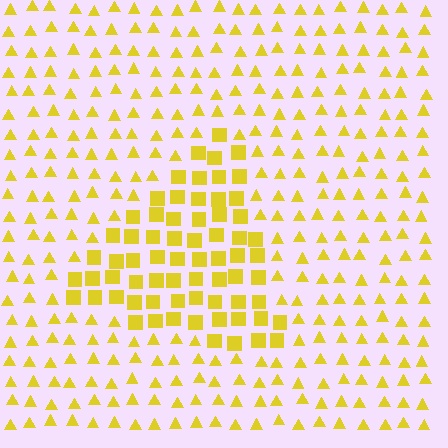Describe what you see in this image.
The image is filled with small yellow elements arranged in a uniform grid. A triangle-shaped region contains squares, while the surrounding area contains triangles. The boundary is defined purely by the change in element shape.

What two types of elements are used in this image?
The image uses squares inside the triangle region and triangles outside it.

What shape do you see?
I see a triangle.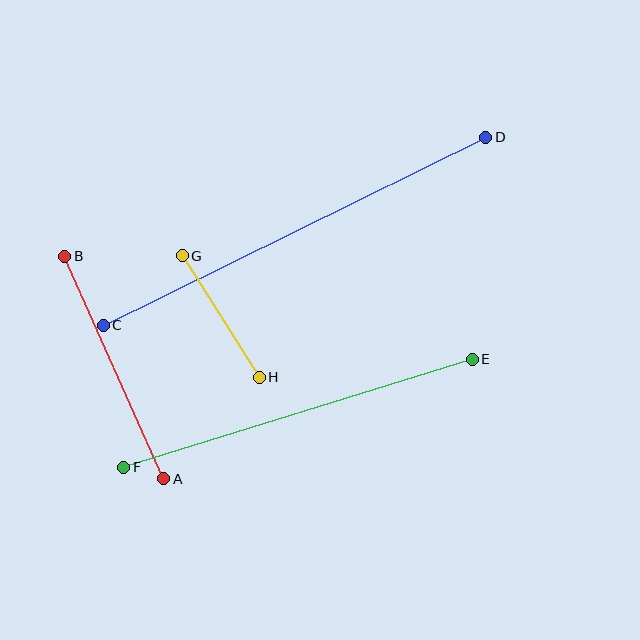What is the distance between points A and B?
The distance is approximately 244 pixels.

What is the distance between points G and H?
The distance is approximately 144 pixels.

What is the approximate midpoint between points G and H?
The midpoint is at approximately (221, 317) pixels.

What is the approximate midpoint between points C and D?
The midpoint is at approximately (295, 231) pixels.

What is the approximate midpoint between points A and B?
The midpoint is at approximately (114, 367) pixels.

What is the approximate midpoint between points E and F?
The midpoint is at approximately (298, 413) pixels.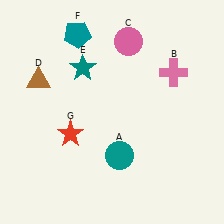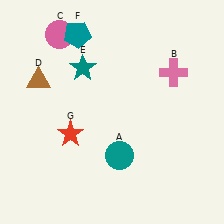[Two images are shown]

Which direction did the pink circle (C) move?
The pink circle (C) moved left.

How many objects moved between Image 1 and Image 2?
1 object moved between the two images.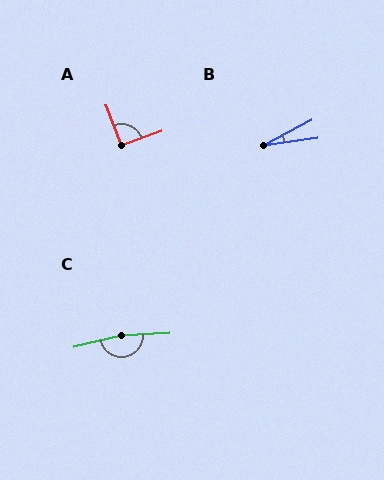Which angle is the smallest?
B, at approximately 20 degrees.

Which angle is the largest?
C, at approximately 170 degrees.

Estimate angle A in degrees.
Approximately 91 degrees.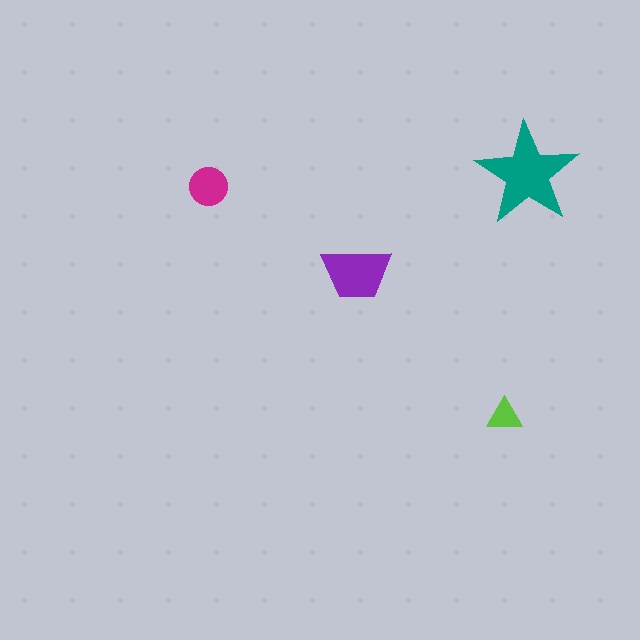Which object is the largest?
The teal star.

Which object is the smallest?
The lime triangle.